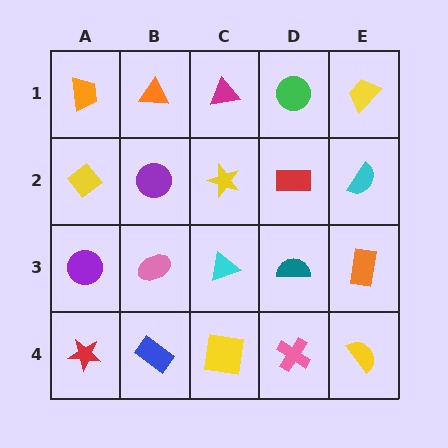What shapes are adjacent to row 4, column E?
An orange rectangle (row 3, column E), a pink cross (row 4, column D).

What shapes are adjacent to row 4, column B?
A pink ellipse (row 3, column B), a red star (row 4, column A), a yellow square (row 4, column C).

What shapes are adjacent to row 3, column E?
A cyan semicircle (row 2, column E), a yellow semicircle (row 4, column E), a teal semicircle (row 3, column D).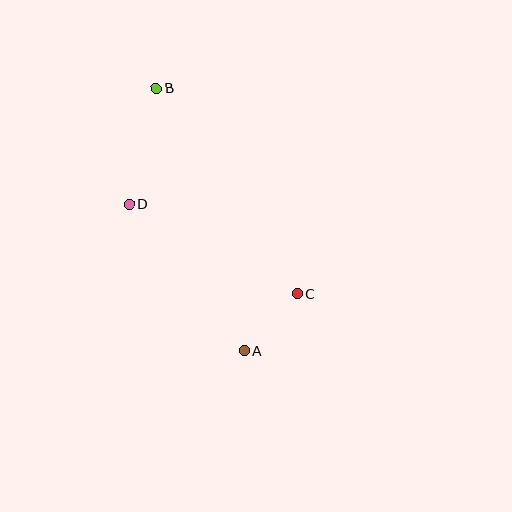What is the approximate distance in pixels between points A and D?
The distance between A and D is approximately 186 pixels.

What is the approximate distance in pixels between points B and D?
The distance between B and D is approximately 119 pixels.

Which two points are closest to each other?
Points A and C are closest to each other.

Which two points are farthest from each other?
Points A and B are farthest from each other.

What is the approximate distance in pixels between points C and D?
The distance between C and D is approximately 190 pixels.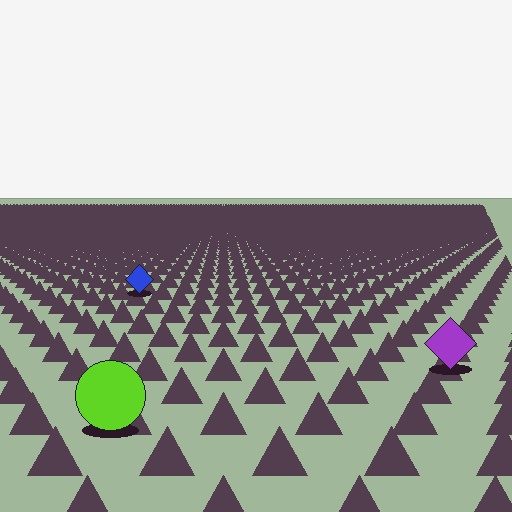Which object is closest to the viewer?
The lime circle is closest. The texture marks near it are larger and more spread out.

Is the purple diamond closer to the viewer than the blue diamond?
Yes. The purple diamond is closer — you can tell from the texture gradient: the ground texture is coarser near it.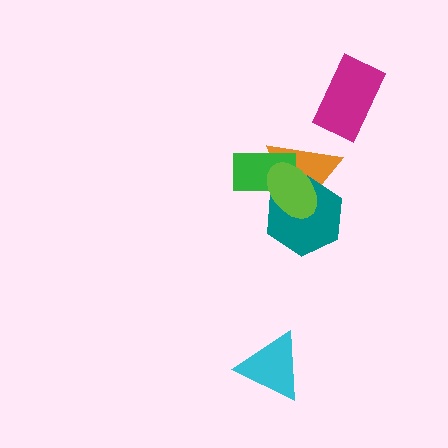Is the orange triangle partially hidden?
Yes, it is partially covered by another shape.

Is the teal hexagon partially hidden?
Yes, it is partially covered by another shape.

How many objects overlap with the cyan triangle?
0 objects overlap with the cyan triangle.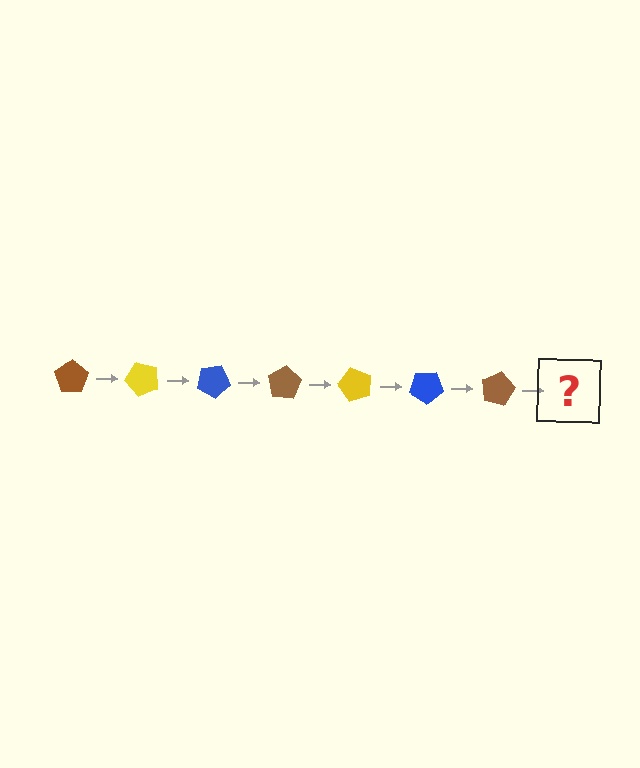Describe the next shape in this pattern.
It should be a yellow pentagon, rotated 350 degrees from the start.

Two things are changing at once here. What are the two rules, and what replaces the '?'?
The two rules are that it rotates 50 degrees each step and the color cycles through brown, yellow, and blue. The '?' should be a yellow pentagon, rotated 350 degrees from the start.